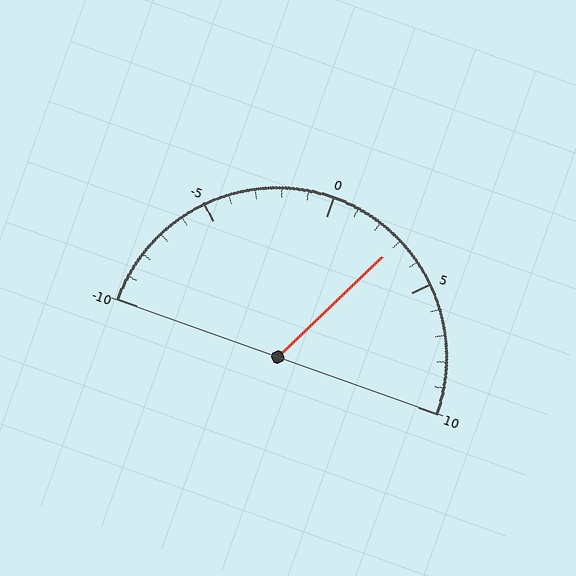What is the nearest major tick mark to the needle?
The nearest major tick mark is 5.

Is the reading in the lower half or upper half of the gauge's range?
The reading is in the upper half of the range (-10 to 10).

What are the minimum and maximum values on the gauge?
The gauge ranges from -10 to 10.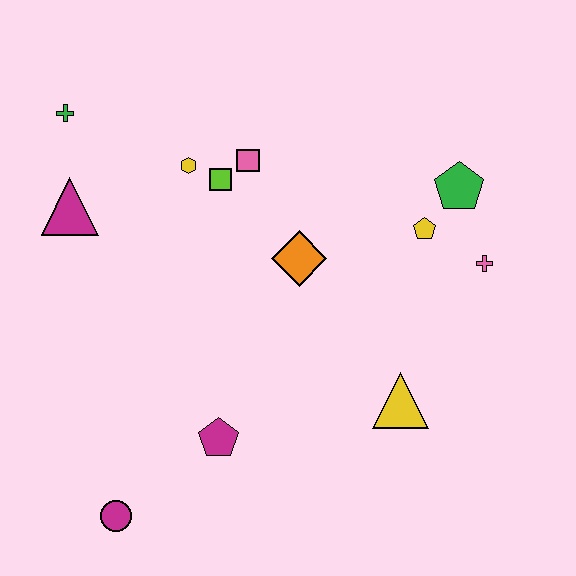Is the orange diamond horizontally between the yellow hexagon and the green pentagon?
Yes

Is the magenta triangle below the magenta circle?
No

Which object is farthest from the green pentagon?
The magenta circle is farthest from the green pentagon.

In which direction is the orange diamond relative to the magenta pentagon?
The orange diamond is above the magenta pentagon.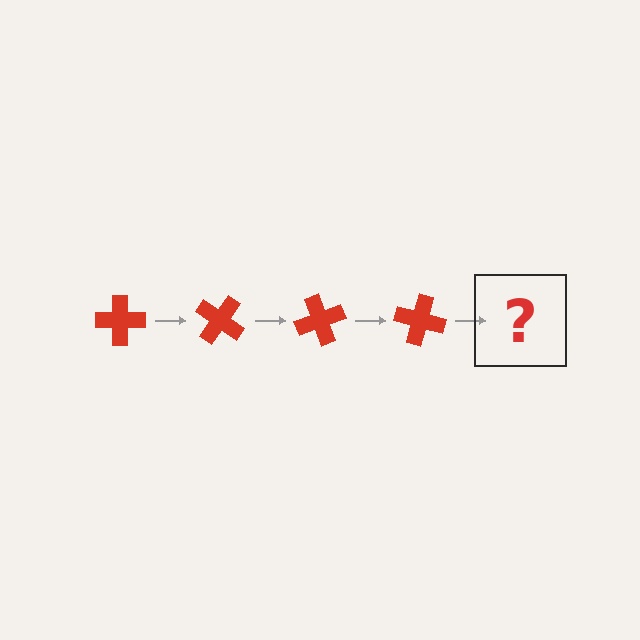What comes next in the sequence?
The next element should be a red cross rotated 140 degrees.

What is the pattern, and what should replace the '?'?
The pattern is that the cross rotates 35 degrees each step. The '?' should be a red cross rotated 140 degrees.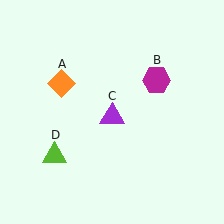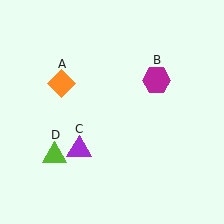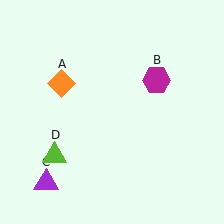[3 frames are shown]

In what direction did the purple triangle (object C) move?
The purple triangle (object C) moved down and to the left.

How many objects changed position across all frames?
1 object changed position: purple triangle (object C).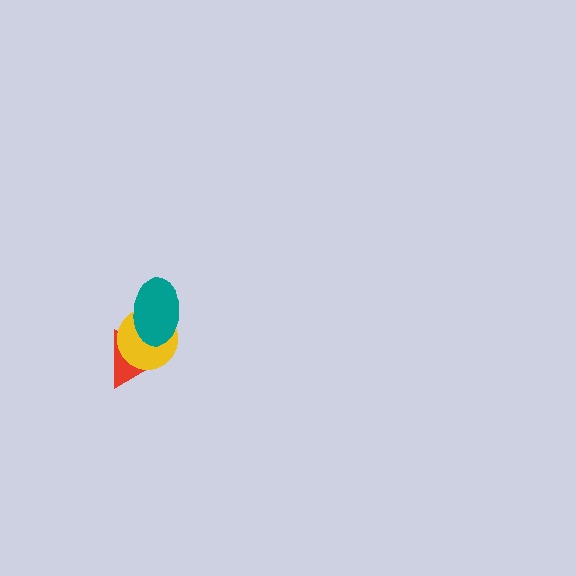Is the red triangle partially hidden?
Yes, it is partially covered by another shape.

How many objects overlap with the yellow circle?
2 objects overlap with the yellow circle.